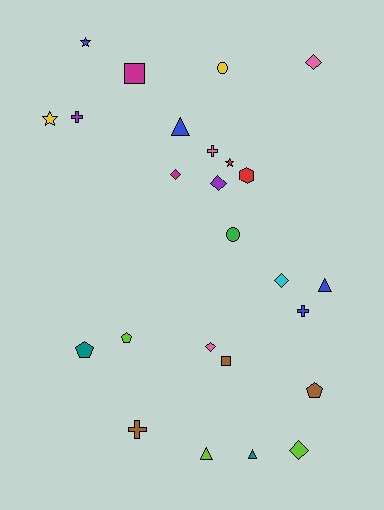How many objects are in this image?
There are 25 objects.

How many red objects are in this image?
There are 2 red objects.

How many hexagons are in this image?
There is 1 hexagon.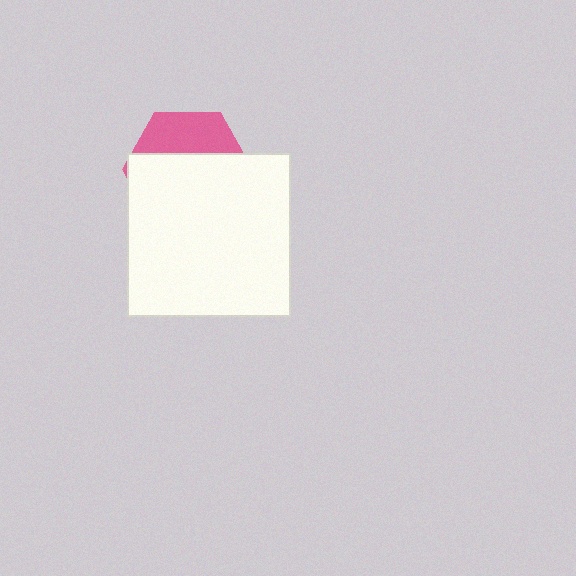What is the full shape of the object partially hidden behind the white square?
The partially hidden object is a pink hexagon.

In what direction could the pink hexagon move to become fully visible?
The pink hexagon could move up. That would shift it out from behind the white square entirely.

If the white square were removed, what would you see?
You would see the complete pink hexagon.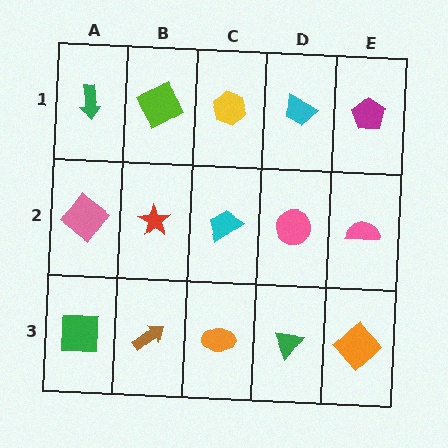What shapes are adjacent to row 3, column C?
A cyan trapezoid (row 2, column C), a brown arrow (row 3, column B), a green triangle (row 3, column D).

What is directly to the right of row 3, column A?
A brown arrow.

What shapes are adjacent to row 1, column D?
A pink circle (row 2, column D), a yellow hexagon (row 1, column C), a magenta pentagon (row 1, column E).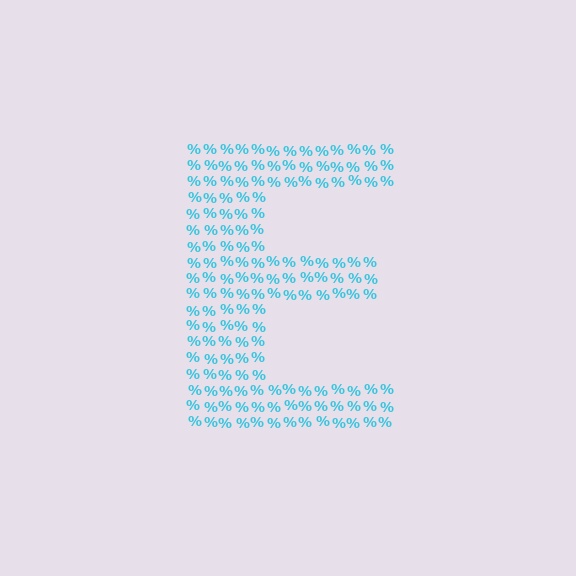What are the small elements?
The small elements are percent signs.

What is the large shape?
The large shape is the letter E.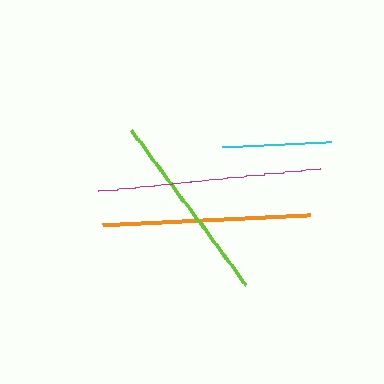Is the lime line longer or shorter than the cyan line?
The lime line is longer than the cyan line.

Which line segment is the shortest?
The cyan line is the shortest at approximately 109 pixels.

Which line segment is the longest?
The magenta line is the longest at approximately 223 pixels.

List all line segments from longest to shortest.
From longest to shortest: magenta, orange, lime, cyan.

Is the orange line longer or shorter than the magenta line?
The magenta line is longer than the orange line.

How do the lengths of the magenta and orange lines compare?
The magenta and orange lines are approximately the same length.